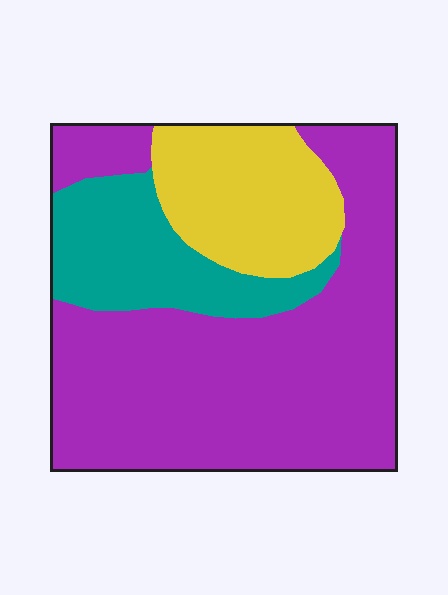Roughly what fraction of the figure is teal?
Teal takes up between a sixth and a third of the figure.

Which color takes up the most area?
Purple, at roughly 60%.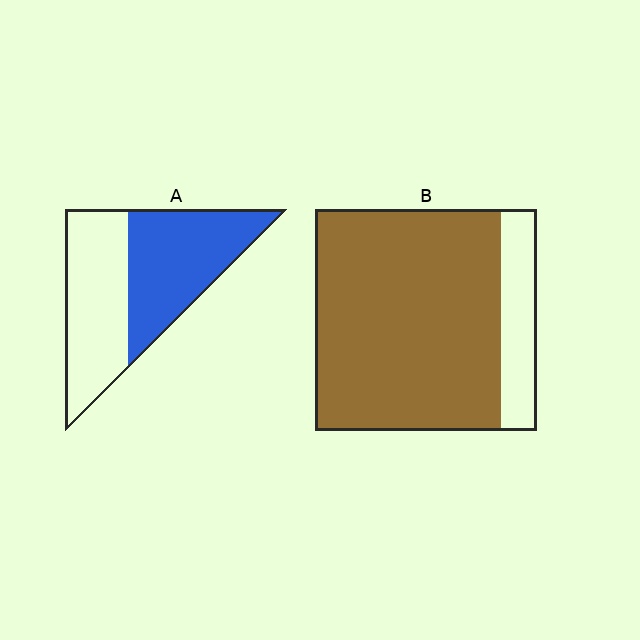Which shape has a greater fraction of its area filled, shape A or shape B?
Shape B.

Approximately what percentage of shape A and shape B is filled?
A is approximately 50% and B is approximately 85%.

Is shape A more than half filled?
Roughly half.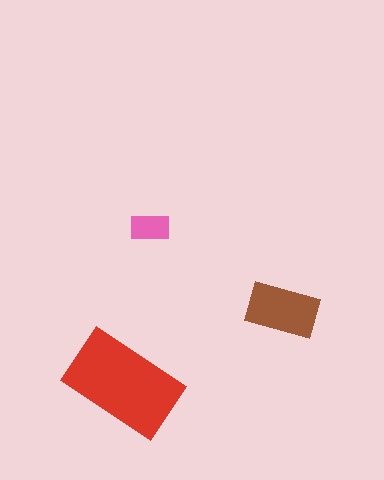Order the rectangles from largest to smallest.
the red one, the brown one, the pink one.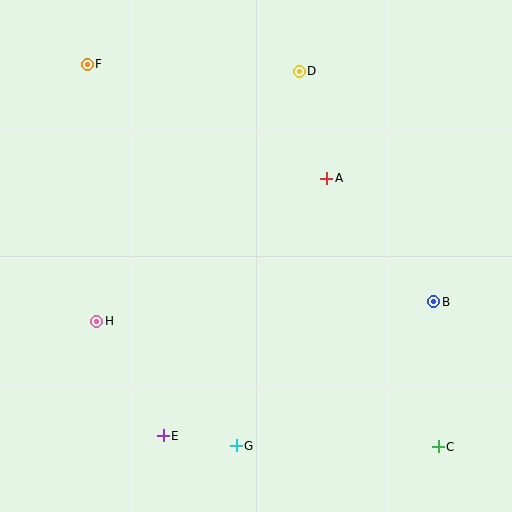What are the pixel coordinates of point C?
Point C is at (438, 447).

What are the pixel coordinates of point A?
Point A is at (327, 178).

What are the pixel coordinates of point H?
Point H is at (97, 321).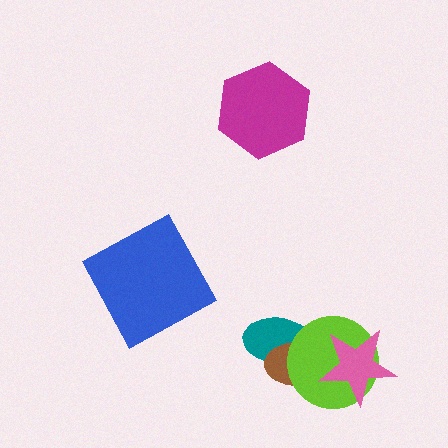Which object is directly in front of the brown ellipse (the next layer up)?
The lime circle is directly in front of the brown ellipse.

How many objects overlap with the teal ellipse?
2 objects overlap with the teal ellipse.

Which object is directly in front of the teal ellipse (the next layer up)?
The brown ellipse is directly in front of the teal ellipse.